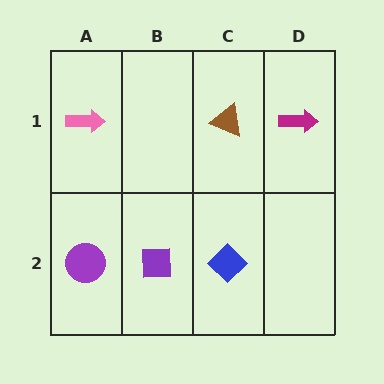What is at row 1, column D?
A magenta arrow.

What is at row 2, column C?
A blue diamond.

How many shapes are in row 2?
3 shapes.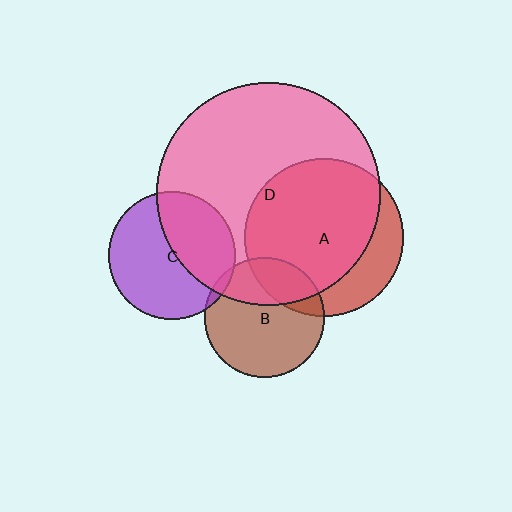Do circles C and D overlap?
Yes.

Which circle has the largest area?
Circle D (pink).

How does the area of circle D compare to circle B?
Approximately 3.5 times.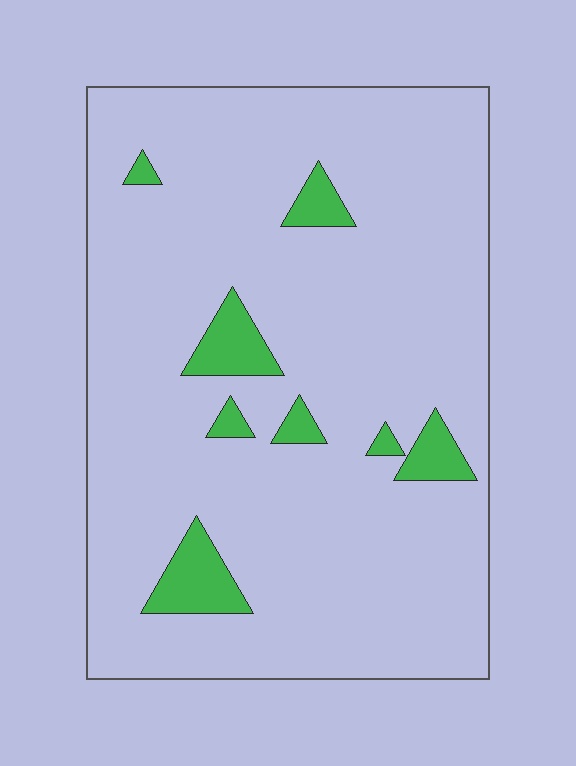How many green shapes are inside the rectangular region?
8.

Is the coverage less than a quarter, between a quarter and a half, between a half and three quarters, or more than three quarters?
Less than a quarter.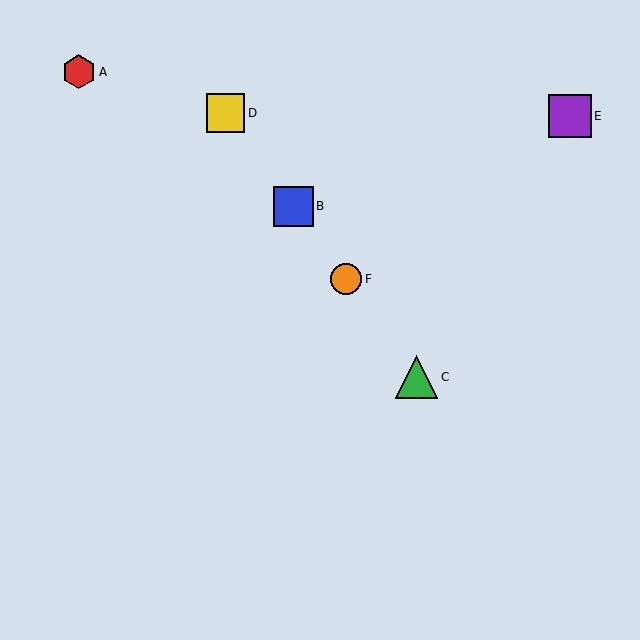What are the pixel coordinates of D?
Object D is at (225, 113).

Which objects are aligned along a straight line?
Objects B, C, D, F are aligned along a straight line.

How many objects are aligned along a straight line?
4 objects (B, C, D, F) are aligned along a straight line.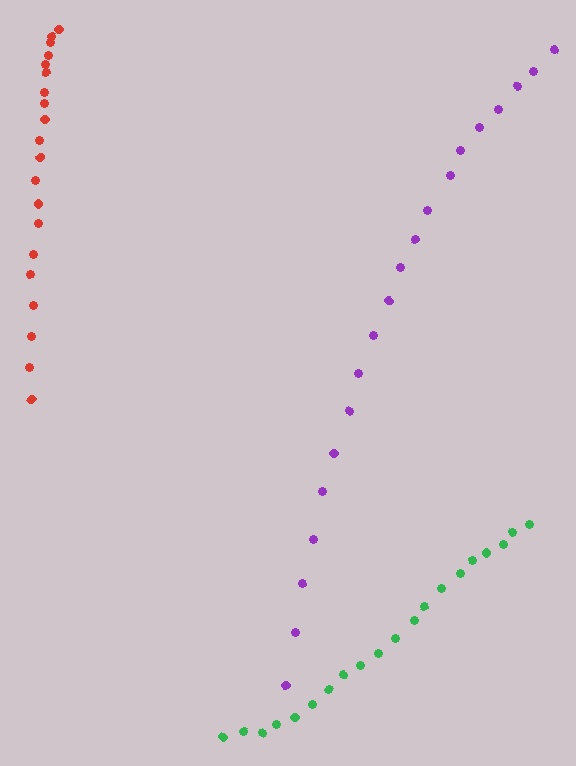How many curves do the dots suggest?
There are 3 distinct paths.